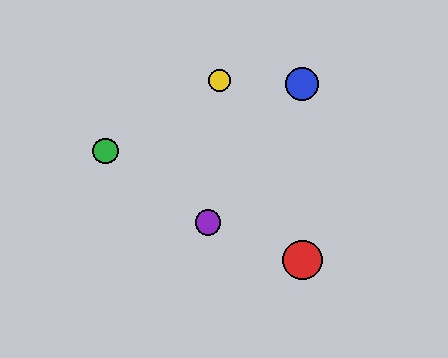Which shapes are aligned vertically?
The red circle, the blue circle are aligned vertically.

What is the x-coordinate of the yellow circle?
The yellow circle is at x≈219.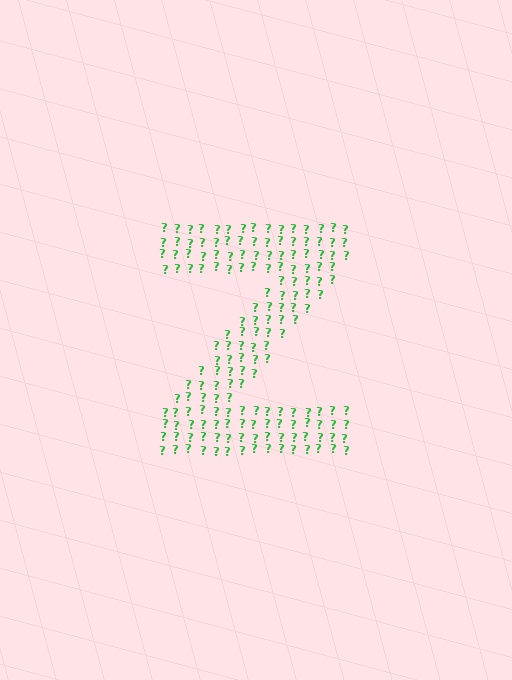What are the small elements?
The small elements are question marks.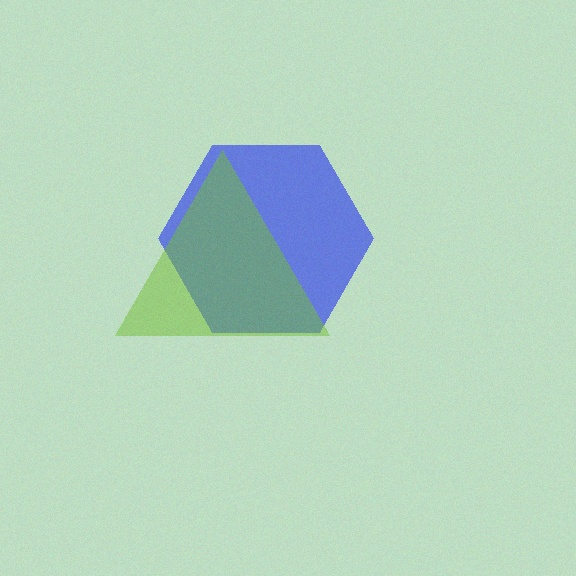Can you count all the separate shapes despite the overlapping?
Yes, there are 2 separate shapes.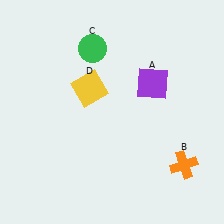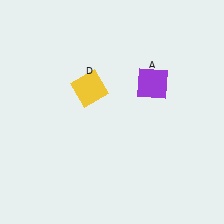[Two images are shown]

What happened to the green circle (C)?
The green circle (C) was removed in Image 2. It was in the top-left area of Image 1.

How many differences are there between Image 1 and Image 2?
There are 2 differences between the two images.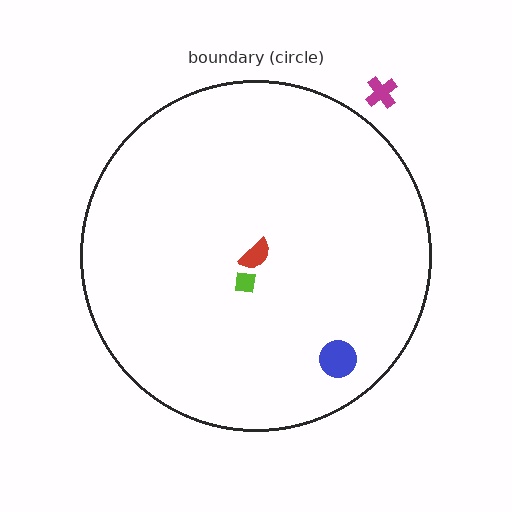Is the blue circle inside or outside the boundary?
Inside.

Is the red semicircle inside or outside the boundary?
Inside.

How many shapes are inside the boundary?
3 inside, 1 outside.